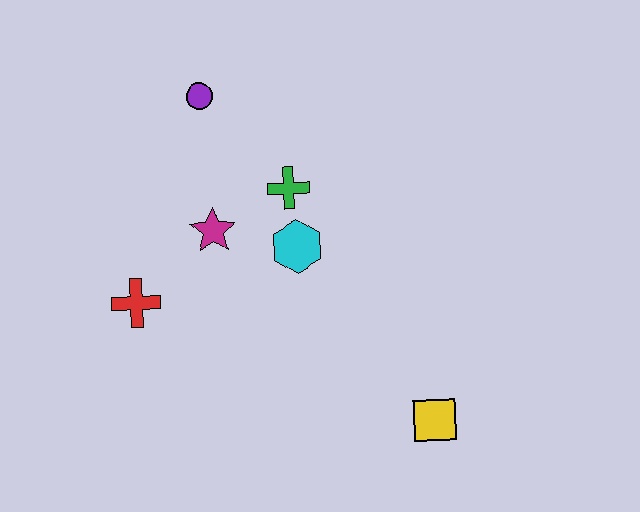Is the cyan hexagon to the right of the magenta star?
Yes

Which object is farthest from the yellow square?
The purple circle is farthest from the yellow square.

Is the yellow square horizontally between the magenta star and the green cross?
No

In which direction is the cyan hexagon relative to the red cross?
The cyan hexagon is to the right of the red cross.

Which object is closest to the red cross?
The magenta star is closest to the red cross.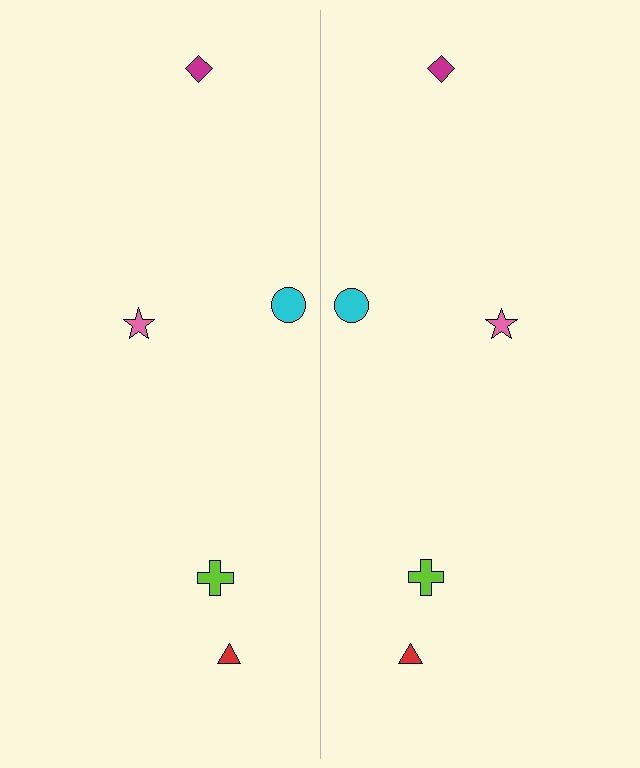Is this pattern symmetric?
Yes, this pattern has bilateral (reflection) symmetry.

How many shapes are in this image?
There are 10 shapes in this image.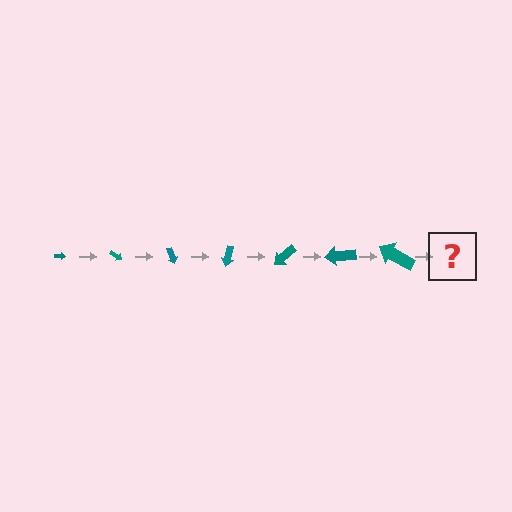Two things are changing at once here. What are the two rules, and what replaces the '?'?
The two rules are that the arrow grows larger each step and it rotates 35 degrees each step. The '?' should be an arrow, larger than the previous one and rotated 245 degrees from the start.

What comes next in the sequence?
The next element should be an arrow, larger than the previous one and rotated 245 degrees from the start.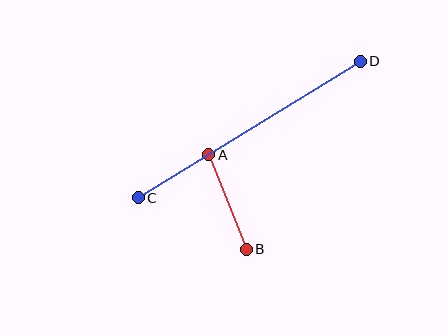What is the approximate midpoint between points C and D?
The midpoint is at approximately (249, 130) pixels.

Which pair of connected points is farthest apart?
Points C and D are farthest apart.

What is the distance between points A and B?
The distance is approximately 102 pixels.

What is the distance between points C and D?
The distance is approximately 260 pixels.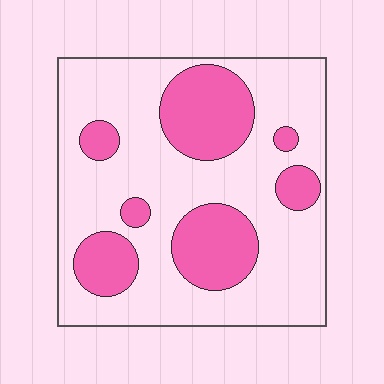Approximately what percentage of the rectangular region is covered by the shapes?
Approximately 30%.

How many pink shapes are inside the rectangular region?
7.